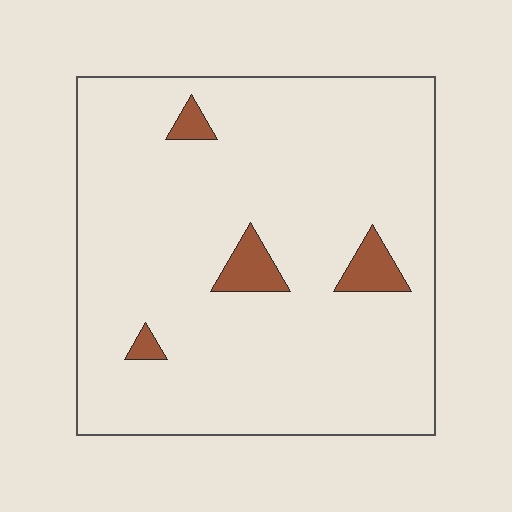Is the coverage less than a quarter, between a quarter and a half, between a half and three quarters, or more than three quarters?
Less than a quarter.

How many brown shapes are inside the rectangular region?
4.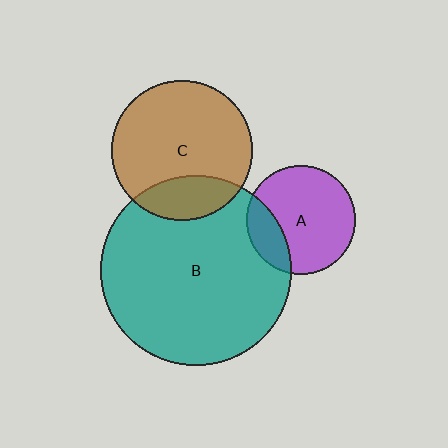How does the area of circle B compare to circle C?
Approximately 1.8 times.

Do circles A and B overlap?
Yes.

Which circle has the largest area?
Circle B (teal).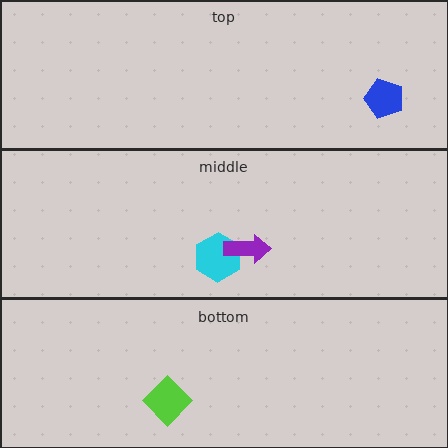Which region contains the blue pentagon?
The top region.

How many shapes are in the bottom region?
1.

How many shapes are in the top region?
1.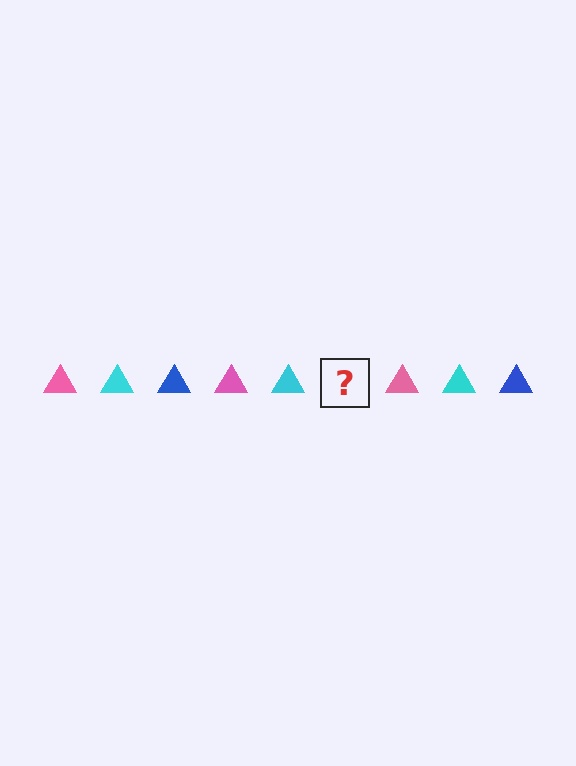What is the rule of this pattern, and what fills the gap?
The rule is that the pattern cycles through pink, cyan, blue triangles. The gap should be filled with a blue triangle.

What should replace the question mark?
The question mark should be replaced with a blue triangle.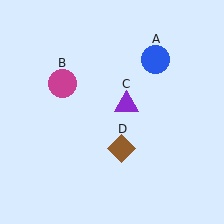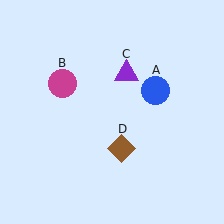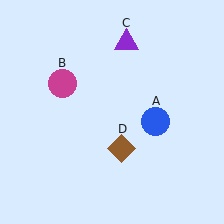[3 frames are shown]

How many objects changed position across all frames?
2 objects changed position: blue circle (object A), purple triangle (object C).